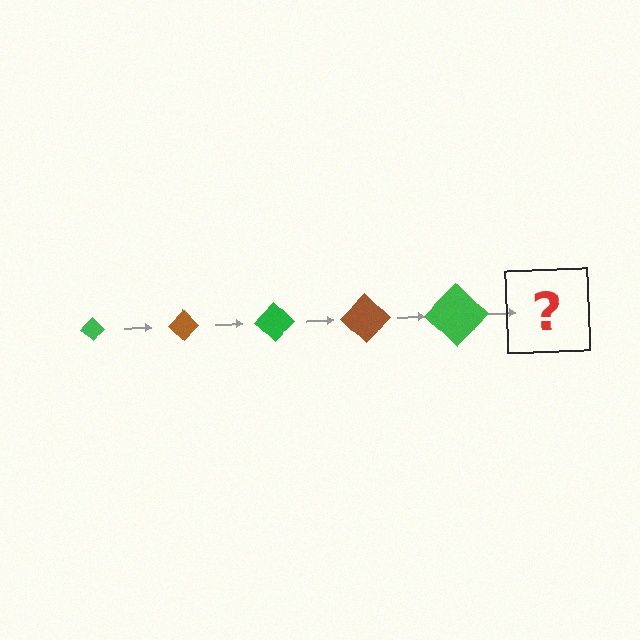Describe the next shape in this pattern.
It should be a brown diamond, larger than the previous one.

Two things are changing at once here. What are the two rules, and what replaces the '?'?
The two rules are that the diamond grows larger each step and the color cycles through green and brown. The '?' should be a brown diamond, larger than the previous one.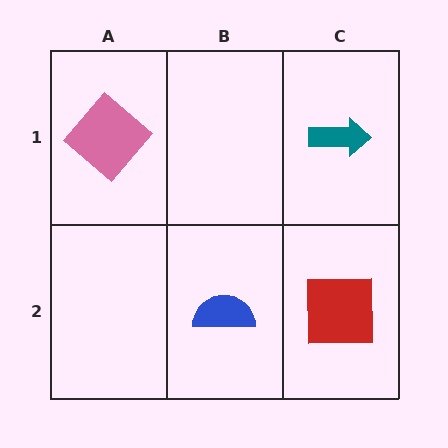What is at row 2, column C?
A red square.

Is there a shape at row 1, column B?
No, that cell is empty.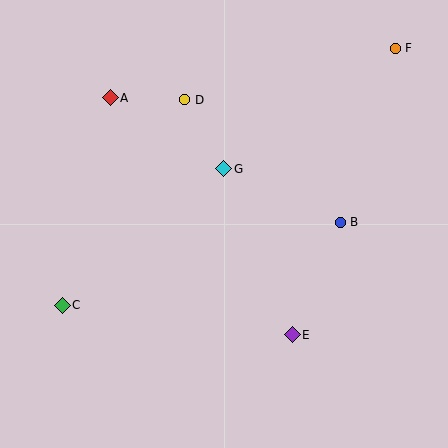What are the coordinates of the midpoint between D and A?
The midpoint between D and A is at (148, 99).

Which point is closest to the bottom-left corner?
Point C is closest to the bottom-left corner.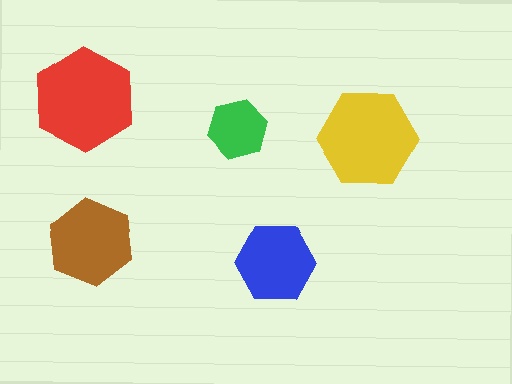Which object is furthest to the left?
The red hexagon is leftmost.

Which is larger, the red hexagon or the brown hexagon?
The red one.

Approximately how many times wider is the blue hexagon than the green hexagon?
About 1.5 times wider.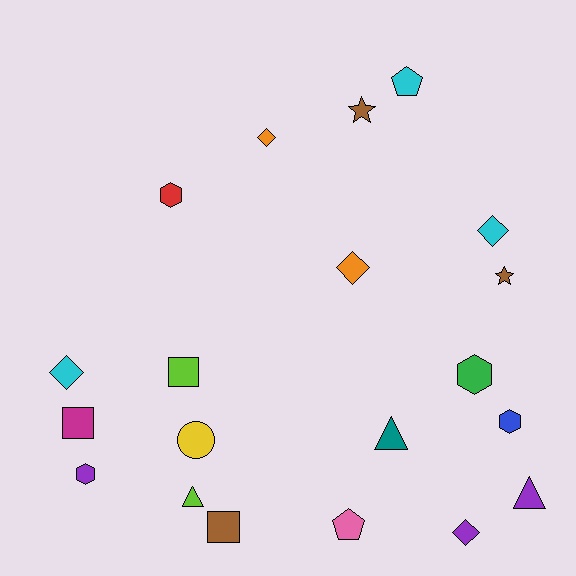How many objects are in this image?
There are 20 objects.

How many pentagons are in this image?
There are 2 pentagons.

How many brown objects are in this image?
There are 3 brown objects.